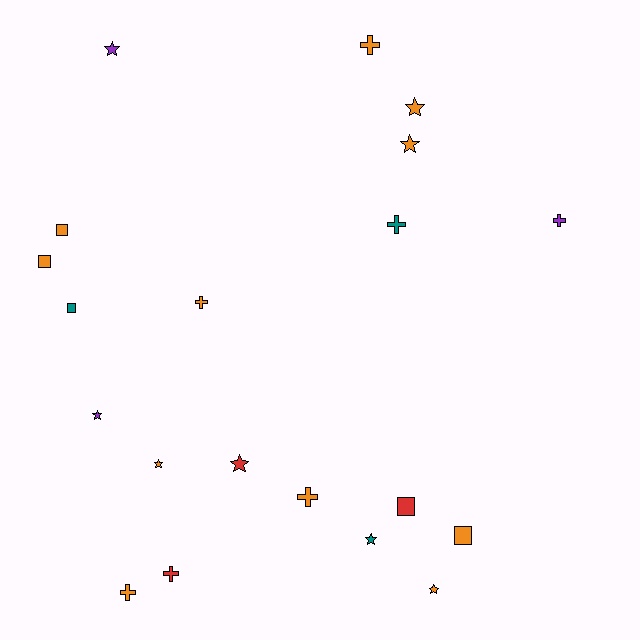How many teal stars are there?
There is 1 teal star.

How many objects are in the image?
There are 20 objects.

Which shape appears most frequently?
Star, with 8 objects.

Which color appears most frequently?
Orange, with 11 objects.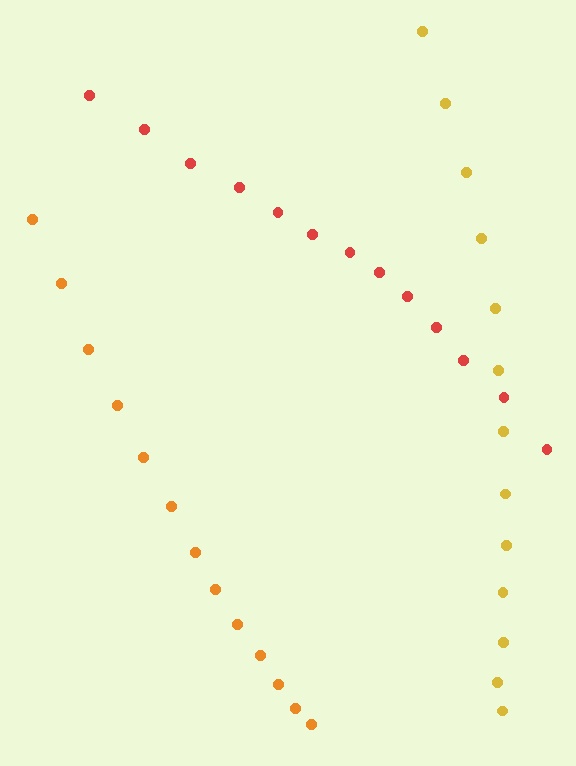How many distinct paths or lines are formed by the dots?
There are 3 distinct paths.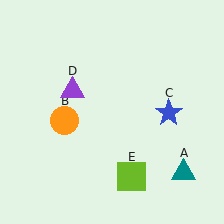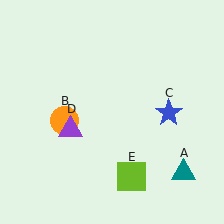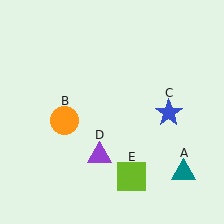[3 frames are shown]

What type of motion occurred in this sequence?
The purple triangle (object D) rotated counterclockwise around the center of the scene.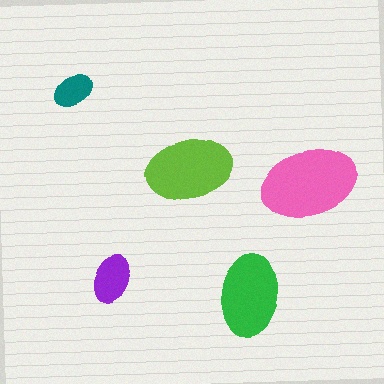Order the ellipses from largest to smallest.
the pink one, the lime one, the green one, the purple one, the teal one.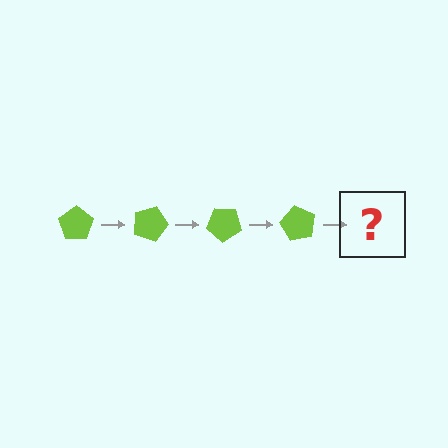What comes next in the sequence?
The next element should be a lime pentagon rotated 80 degrees.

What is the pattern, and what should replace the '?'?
The pattern is that the pentagon rotates 20 degrees each step. The '?' should be a lime pentagon rotated 80 degrees.